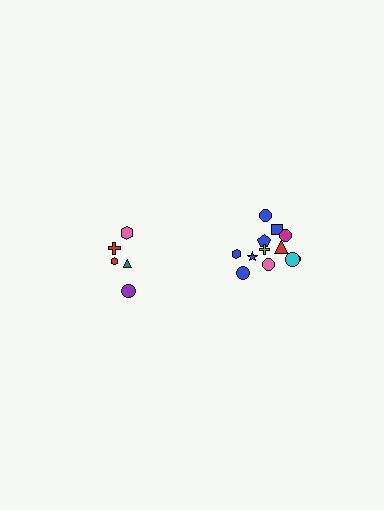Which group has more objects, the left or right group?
The right group.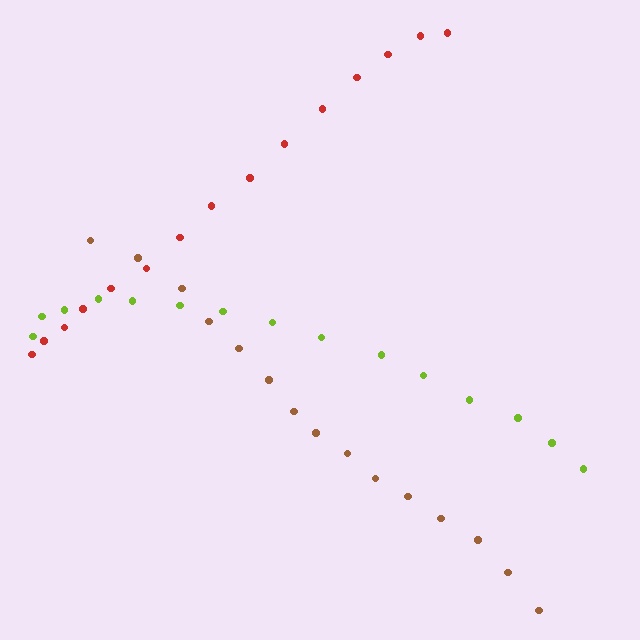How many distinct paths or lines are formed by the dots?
There are 3 distinct paths.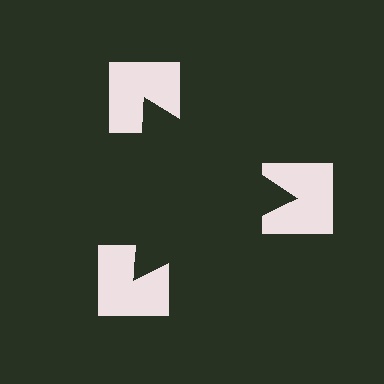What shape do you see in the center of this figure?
An illusory triangle — its edges are inferred from the aligned wedge cuts in the notched squares, not physically drawn.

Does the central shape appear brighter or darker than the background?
It typically appears slightly darker than the background, even though no actual brightness change is drawn.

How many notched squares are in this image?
There are 3 — one at each vertex of the illusory triangle.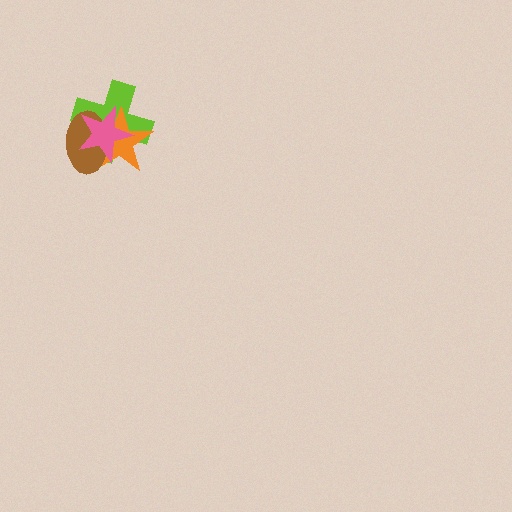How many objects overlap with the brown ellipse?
3 objects overlap with the brown ellipse.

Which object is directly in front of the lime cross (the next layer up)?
The orange star is directly in front of the lime cross.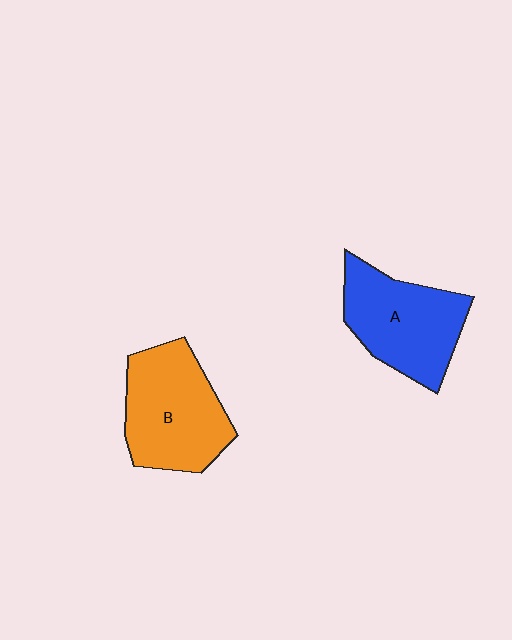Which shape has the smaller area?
Shape A (blue).